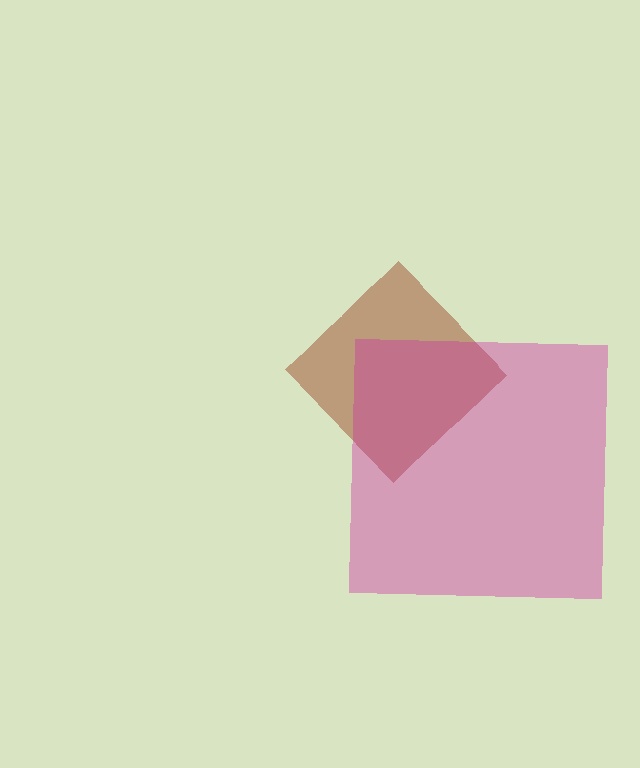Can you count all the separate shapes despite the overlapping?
Yes, there are 2 separate shapes.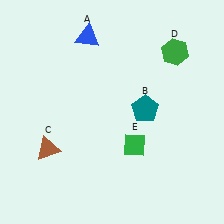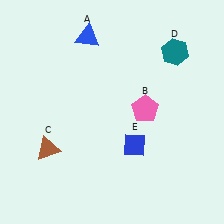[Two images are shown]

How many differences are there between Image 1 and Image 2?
There are 3 differences between the two images.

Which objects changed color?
B changed from teal to pink. D changed from green to teal. E changed from green to blue.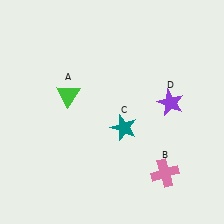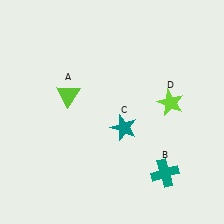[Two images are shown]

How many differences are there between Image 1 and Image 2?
There are 3 differences between the two images.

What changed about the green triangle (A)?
In Image 1, A is green. In Image 2, it changed to lime.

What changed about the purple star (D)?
In Image 1, D is purple. In Image 2, it changed to lime.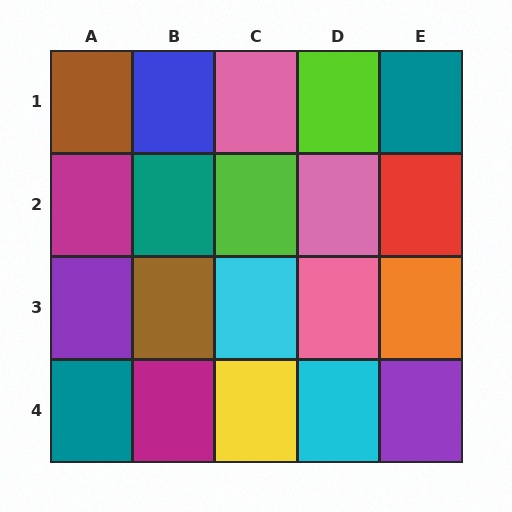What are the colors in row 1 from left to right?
Brown, blue, pink, lime, teal.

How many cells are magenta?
2 cells are magenta.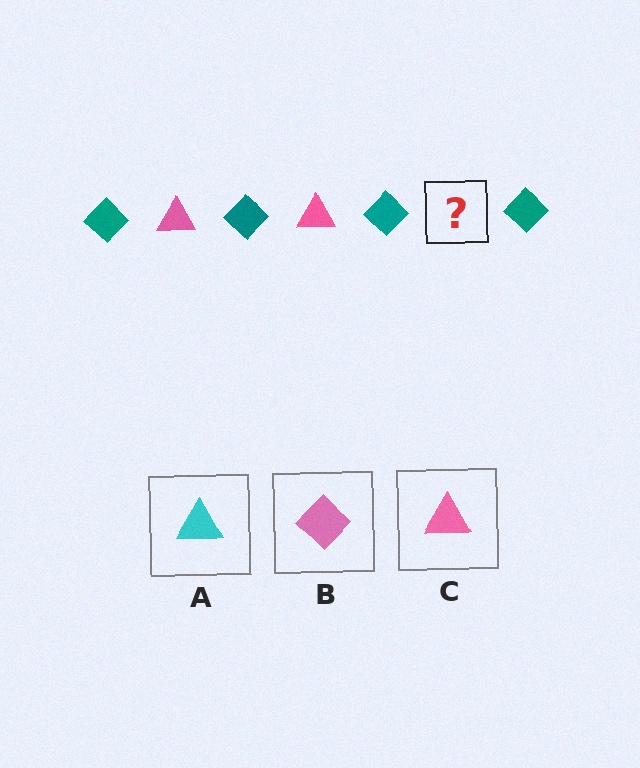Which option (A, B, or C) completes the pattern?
C.